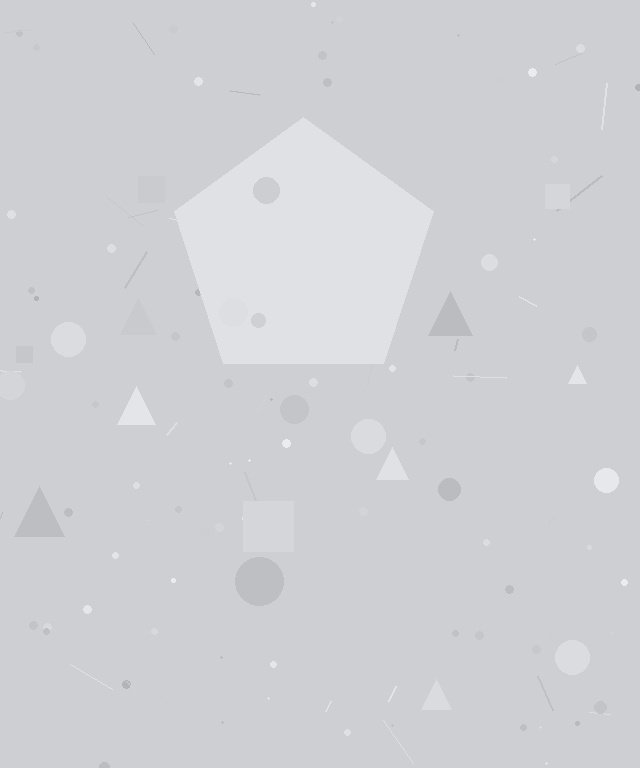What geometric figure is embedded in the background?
A pentagon is embedded in the background.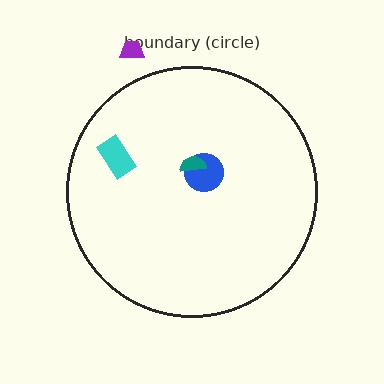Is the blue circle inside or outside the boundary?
Inside.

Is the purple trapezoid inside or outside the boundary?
Outside.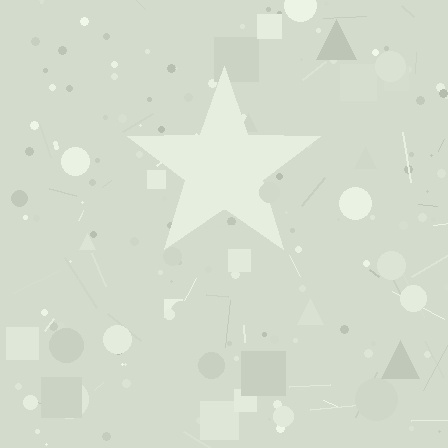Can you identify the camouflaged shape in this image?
The camouflaged shape is a star.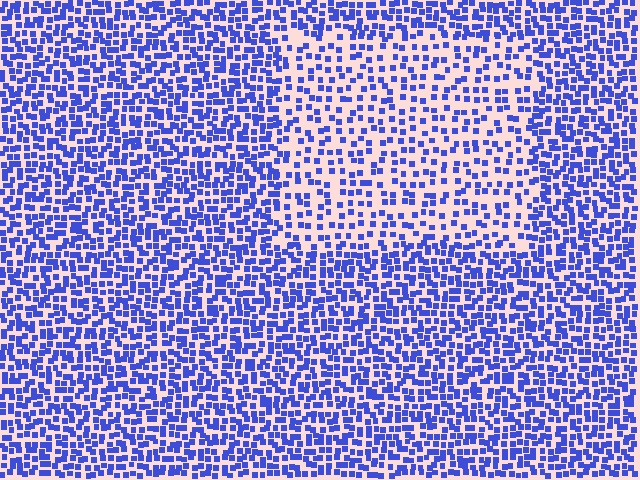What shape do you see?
I see a rectangle.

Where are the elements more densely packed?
The elements are more densely packed outside the rectangle boundary.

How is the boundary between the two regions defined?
The boundary is defined by a change in element density (approximately 1.9x ratio). All elements are the same color, size, and shape.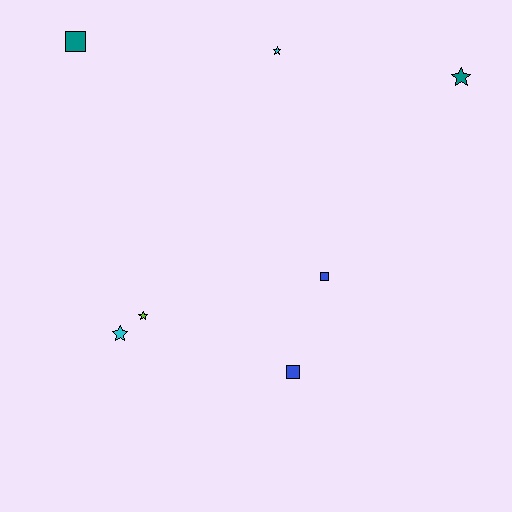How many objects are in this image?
There are 7 objects.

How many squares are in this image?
There are 3 squares.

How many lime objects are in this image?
There is 1 lime object.